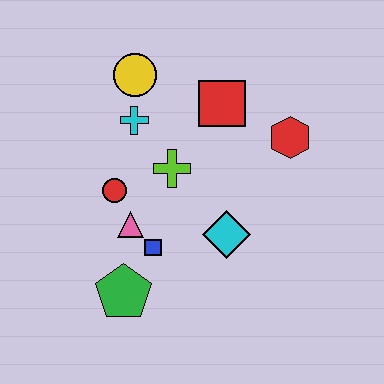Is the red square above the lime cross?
Yes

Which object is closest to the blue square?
The pink triangle is closest to the blue square.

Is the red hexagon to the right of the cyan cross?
Yes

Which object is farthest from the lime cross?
The green pentagon is farthest from the lime cross.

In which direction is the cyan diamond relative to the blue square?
The cyan diamond is to the right of the blue square.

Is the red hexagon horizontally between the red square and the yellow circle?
No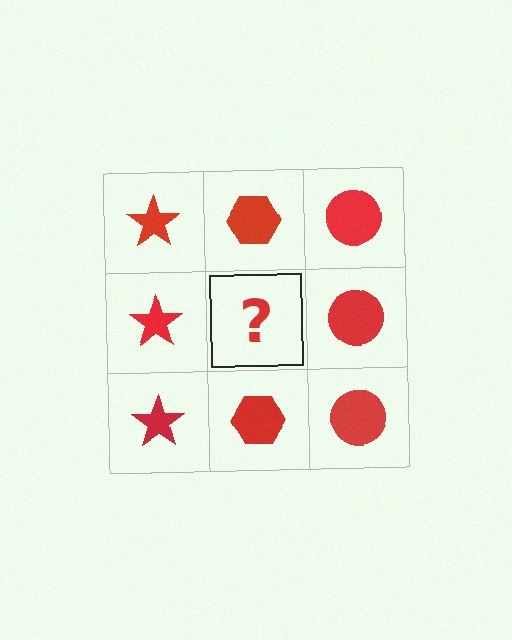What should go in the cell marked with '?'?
The missing cell should contain a red hexagon.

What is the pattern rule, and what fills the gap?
The rule is that each column has a consistent shape. The gap should be filled with a red hexagon.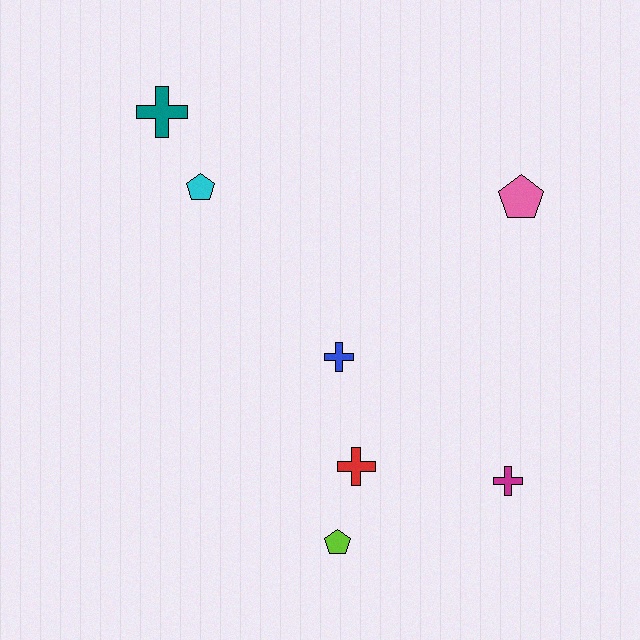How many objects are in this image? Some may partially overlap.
There are 7 objects.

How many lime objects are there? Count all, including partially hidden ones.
There is 1 lime object.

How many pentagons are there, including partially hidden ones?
There are 3 pentagons.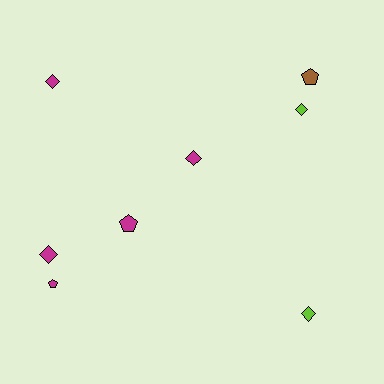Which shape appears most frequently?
Diamond, with 5 objects.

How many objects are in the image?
There are 8 objects.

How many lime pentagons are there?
There are no lime pentagons.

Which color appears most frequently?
Magenta, with 5 objects.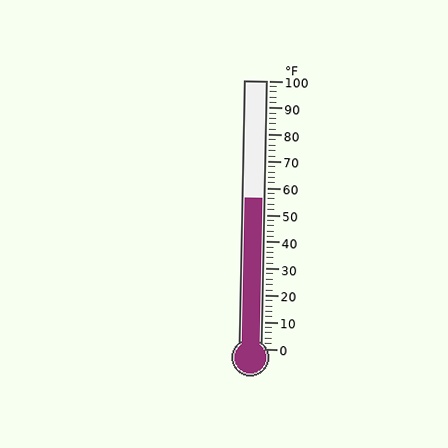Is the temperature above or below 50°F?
The temperature is above 50°F.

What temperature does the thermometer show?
The thermometer shows approximately 56°F.